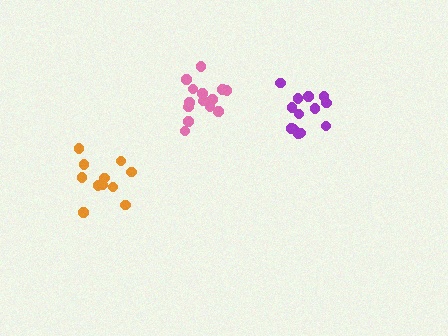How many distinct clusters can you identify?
There are 3 distinct clusters.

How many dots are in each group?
Group 1: 13 dots, Group 2: 11 dots, Group 3: 14 dots (38 total).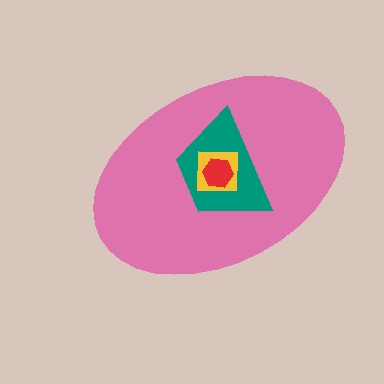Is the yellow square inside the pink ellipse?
Yes.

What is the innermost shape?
The red hexagon.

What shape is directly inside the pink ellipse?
The teal trapezoid.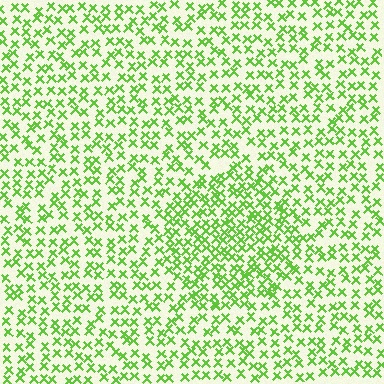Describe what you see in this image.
The image contains small lime elements arranged at two different densities. A circle-shaped region is visible where the elements are more densely packed than the surrounding area.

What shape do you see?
I see a circle.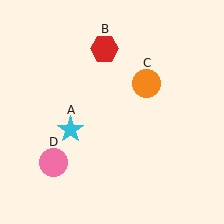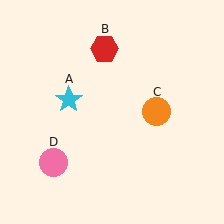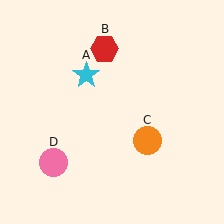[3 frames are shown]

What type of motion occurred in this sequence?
The cyan star (object A), orange circle (object C) rotated clockwise around the center of the scene.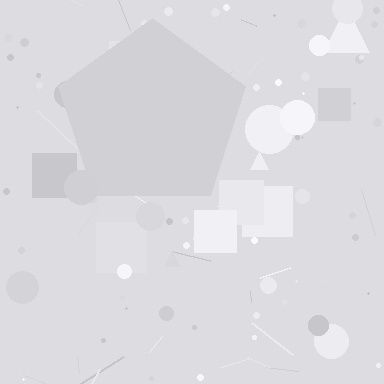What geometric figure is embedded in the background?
A pentagon is embedded in the background.